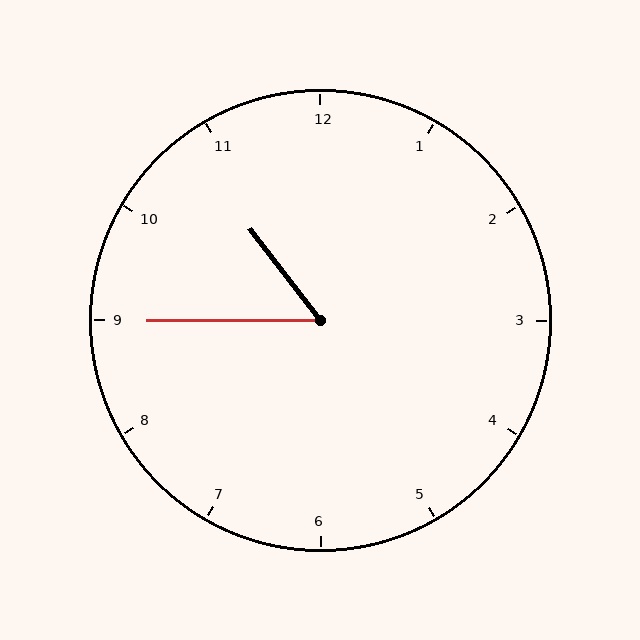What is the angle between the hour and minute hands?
Approximately 52 degrees.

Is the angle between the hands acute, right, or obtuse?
It is acute.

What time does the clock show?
10:45.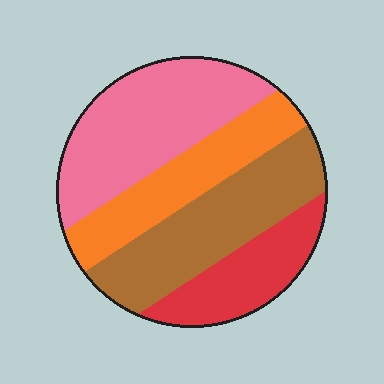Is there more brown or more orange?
Brown.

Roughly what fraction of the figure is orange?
Orange takes up about one fifth (1/5) of the figure.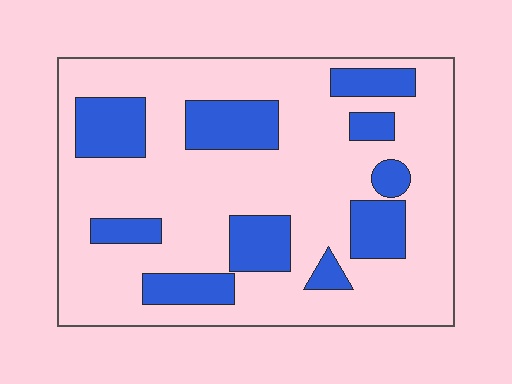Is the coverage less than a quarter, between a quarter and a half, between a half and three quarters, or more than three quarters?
Between a quarter and a half.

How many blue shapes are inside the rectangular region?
10.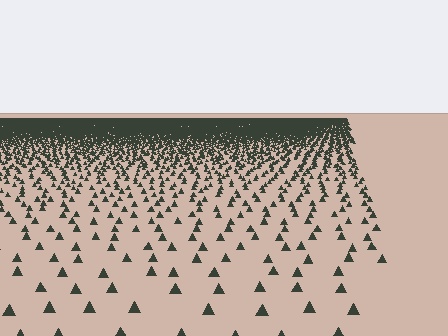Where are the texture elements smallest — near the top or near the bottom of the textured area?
Near the top.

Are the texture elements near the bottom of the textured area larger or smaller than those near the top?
Larger. Near the bottom, elements are closer to the viewer and appear at a bigger on-screen size.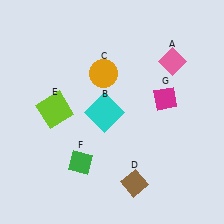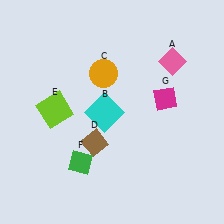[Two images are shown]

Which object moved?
The brown diamond (D) moved up.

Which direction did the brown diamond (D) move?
The brown diamond (D) moved up.